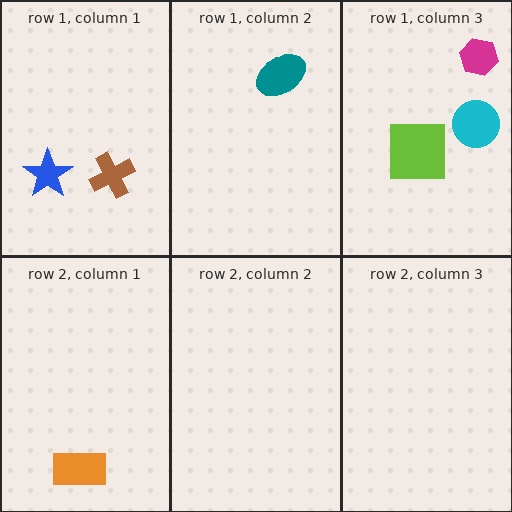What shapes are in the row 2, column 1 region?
The orange rectangle.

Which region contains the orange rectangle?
The row 2, column 1 region.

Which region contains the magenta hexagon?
The row 1, column 3 region.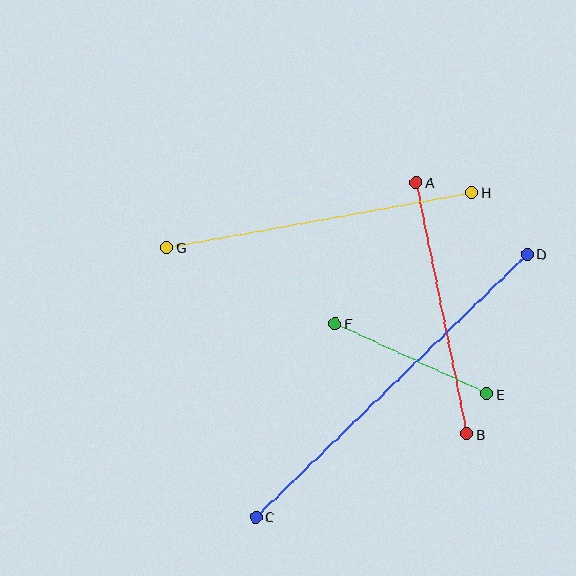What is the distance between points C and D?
The distance is approximately 378 pixels.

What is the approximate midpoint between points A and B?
The midpoint is at approximately (441, 308) pixels.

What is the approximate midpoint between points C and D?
The midpoint is at approximately (392, 385) pixels.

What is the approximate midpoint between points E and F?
The midpoint is at approximately (411, 359) pixels.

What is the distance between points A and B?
The distance is approximately 256 pixels.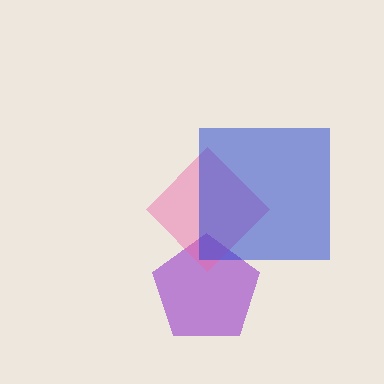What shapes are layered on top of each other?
The layered shapes are: a purple pentagon, a pink diamond, a blue square.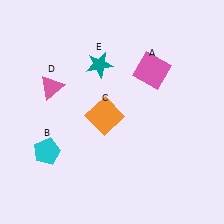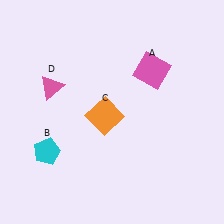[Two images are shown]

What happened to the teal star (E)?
The teal star (E) was removed in Image 2. It was in the top-left area of Image 1.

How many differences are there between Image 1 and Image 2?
There is 1 difference between the two images.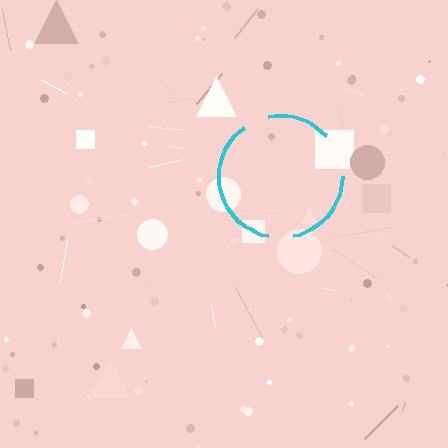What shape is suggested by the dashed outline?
The dashed outline suggests a circle.